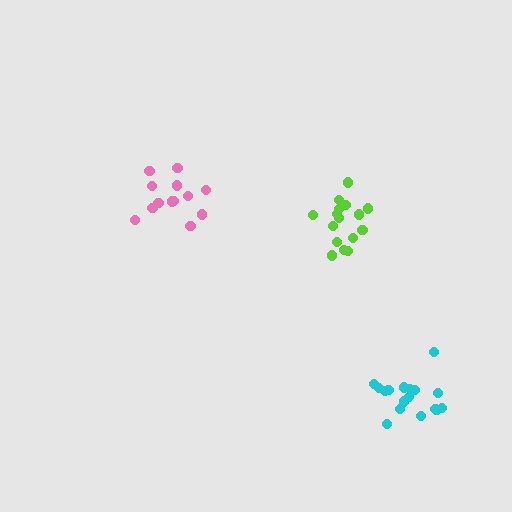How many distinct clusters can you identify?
There are 3 distinct clusters.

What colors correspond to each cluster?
The clusters are colored: pink, lime, cyan.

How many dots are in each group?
Group 1: 13 dots, Group 2: 16 dots, Group 3: 17 dots (46 total).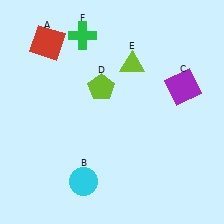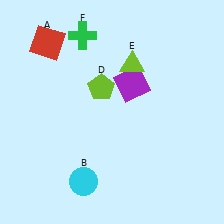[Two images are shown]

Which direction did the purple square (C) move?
The purple square (C) moved left.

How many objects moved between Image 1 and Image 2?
1 object moved between the two images.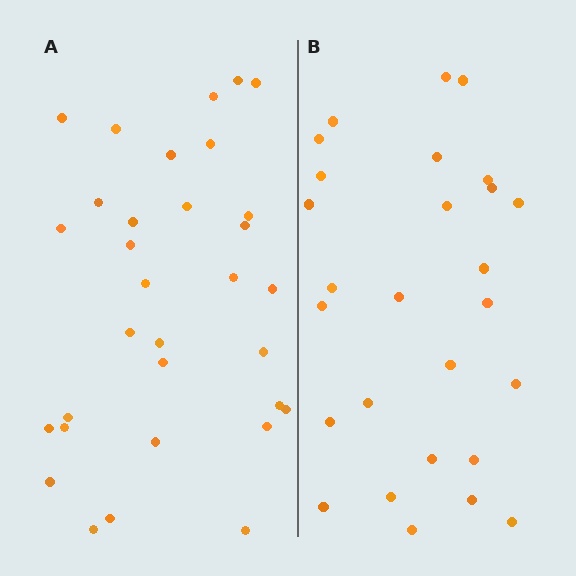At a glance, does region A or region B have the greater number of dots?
Region A (the left region) has more dots.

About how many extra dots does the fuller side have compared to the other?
Region A has about 5 more dots than region B.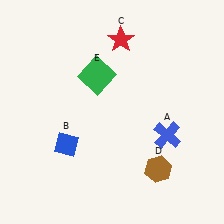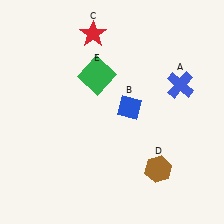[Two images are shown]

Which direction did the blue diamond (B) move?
The blue diamond (B) moved right.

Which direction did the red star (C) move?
The red star (C) moved left.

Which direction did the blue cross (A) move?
The blue cross (A) moved up.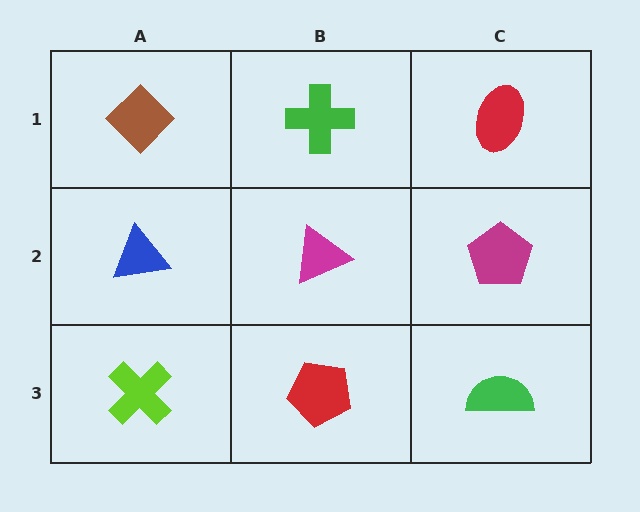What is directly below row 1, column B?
A magenta triangle.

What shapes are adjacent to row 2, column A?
A brown diamond (row 1, column A), a lime cross (row 3, column A), a magenta triangle (row 2, column B).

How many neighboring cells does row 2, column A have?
3.